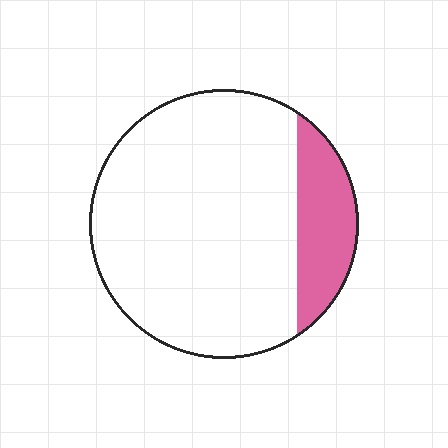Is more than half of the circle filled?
No.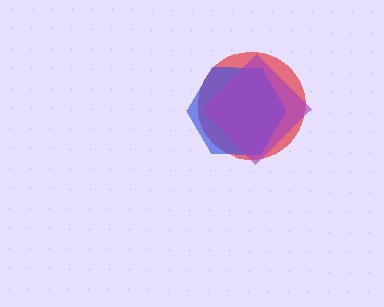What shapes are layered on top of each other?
The layered shapes are: a red circle, a blue hexagon, a purple diamond.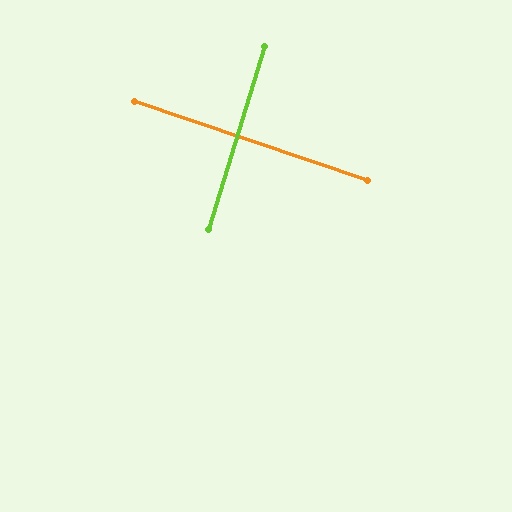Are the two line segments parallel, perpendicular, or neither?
Perpendicular — they meet at approximately 88°.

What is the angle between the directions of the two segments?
Approximately 88 degrees.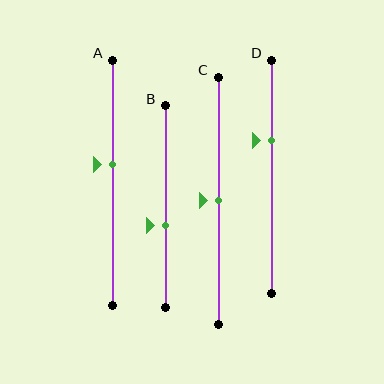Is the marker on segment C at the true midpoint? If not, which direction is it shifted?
Yes, the marker on segment C is at the true midpoint.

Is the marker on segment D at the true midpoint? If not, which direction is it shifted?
No, the marker on segment D is shifted upward by about 16% of the segment length.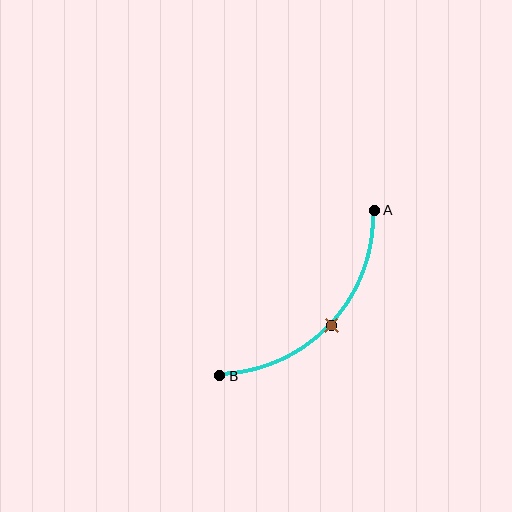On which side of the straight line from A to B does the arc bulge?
The arc bulges below and to the right of the straight line connecting A and B.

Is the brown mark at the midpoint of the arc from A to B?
Yes. The brown mark lies on the arc at equal arc-length from both A and B — it is the arc midpoint.